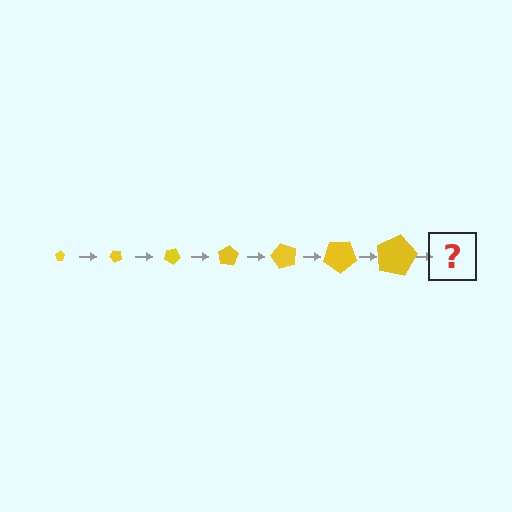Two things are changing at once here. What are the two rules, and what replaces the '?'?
The two rules are that the pentagon grows larger each step and it rotates 50 degrees each step. The '?' should be a pentagon, larger than the previous one and rotated 350 degrees from the start.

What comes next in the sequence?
The next element should be a pentagon, larger than the previous one and rotated 350 degrees from the start.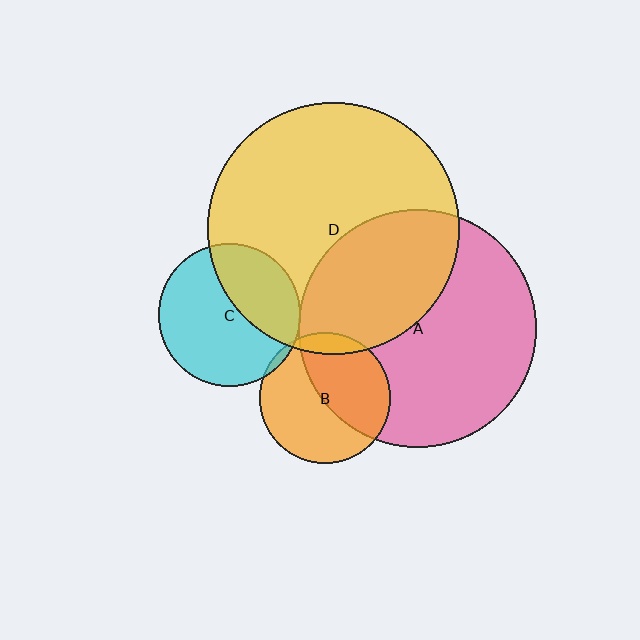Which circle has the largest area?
Circle D (yellow).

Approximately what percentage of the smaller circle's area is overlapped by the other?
Approximately 45%.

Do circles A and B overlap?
Yes.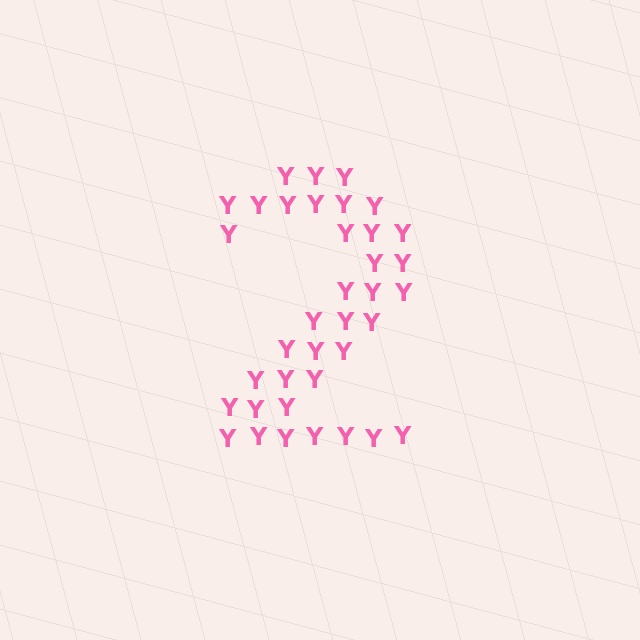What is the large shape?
The large shape is the digit 2.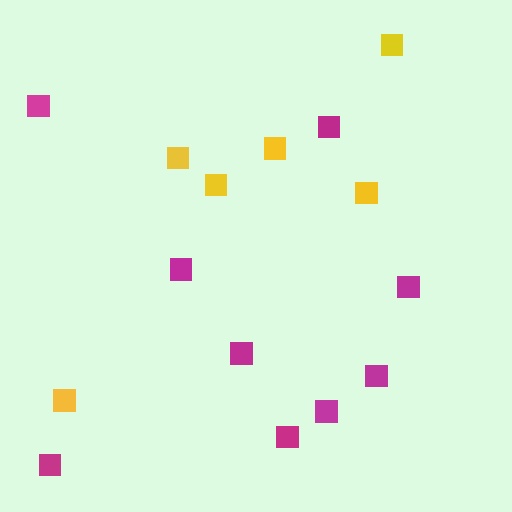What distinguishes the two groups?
There are 2 groups: one group of yellow squares (6) and one group of magenta squares (9).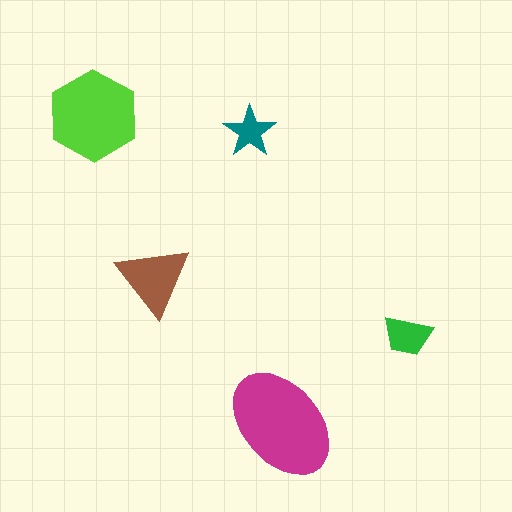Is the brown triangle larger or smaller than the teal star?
Larger.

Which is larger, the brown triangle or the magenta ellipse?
The magenta ellipse.